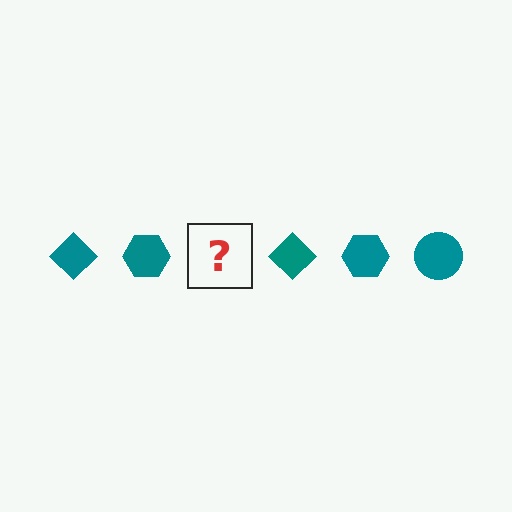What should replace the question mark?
The question mark should be replaced with a teal circle.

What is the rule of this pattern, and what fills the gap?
The rule is that the pattern cycles through diamond, hexagon, circle shapes in teal. The gap should be filled with a teal circle.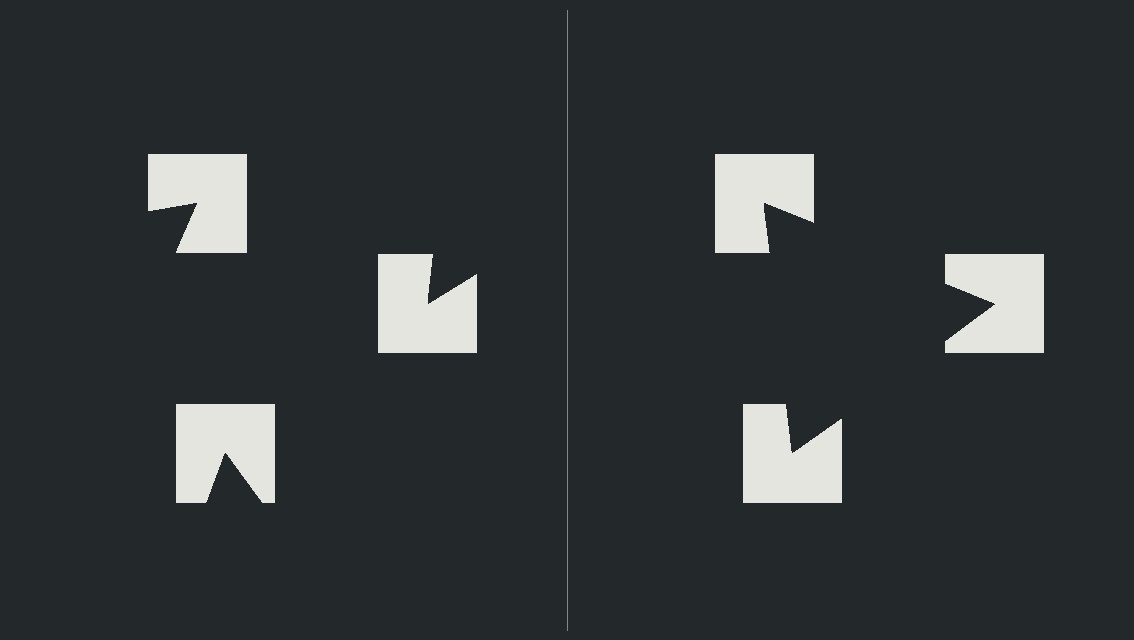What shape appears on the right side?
An illusory triangle.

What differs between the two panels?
The notched squares are positioned identically on both sides; only the wedge orientations differ. On the right they align to a triangle; on the left they are misaligned.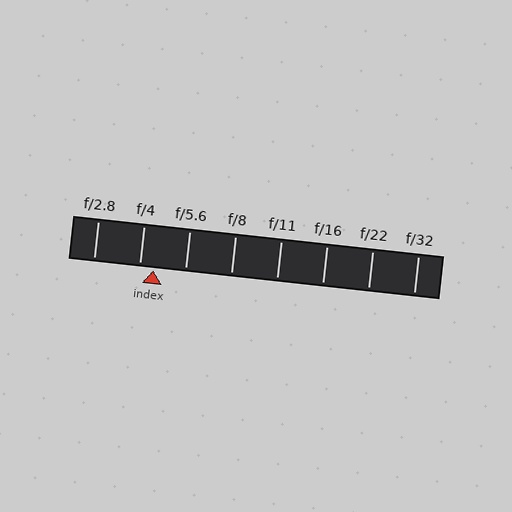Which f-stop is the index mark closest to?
The index mark is closest to f/4.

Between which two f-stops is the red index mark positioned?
The index mark is between f/4 and f/5.6.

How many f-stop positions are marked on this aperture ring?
There are 8 f-stop positions marked.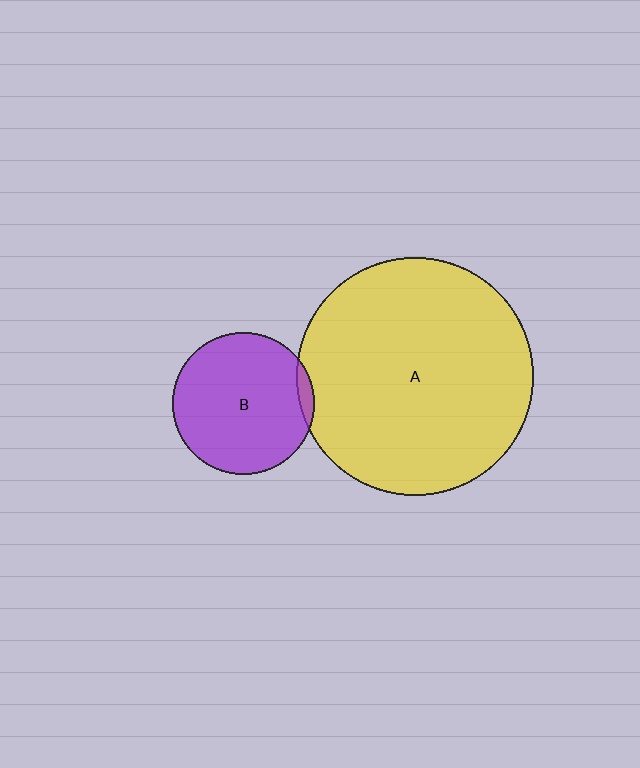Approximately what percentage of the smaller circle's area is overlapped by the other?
Approximately 5%.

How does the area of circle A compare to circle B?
Approximately 2.8 times.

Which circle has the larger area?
Circle A (yellow).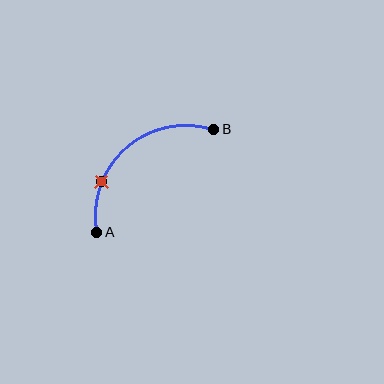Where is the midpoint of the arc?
The arc midpoint is the point on the curve farthest from the straight line joining A and B. It sits above and to the left of that line.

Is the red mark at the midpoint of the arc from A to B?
No. The red mark lies on the arc but is closer to endpoint A. The arc midpoint would be at the point on the curve equidistant along the arc from both A and B.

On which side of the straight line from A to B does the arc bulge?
The arc bulges above and to the left of the straight line connecting A and B.